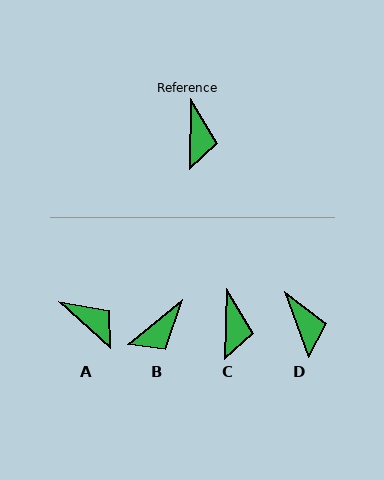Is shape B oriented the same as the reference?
No, it is off by about 49 degrees.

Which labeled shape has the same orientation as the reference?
C.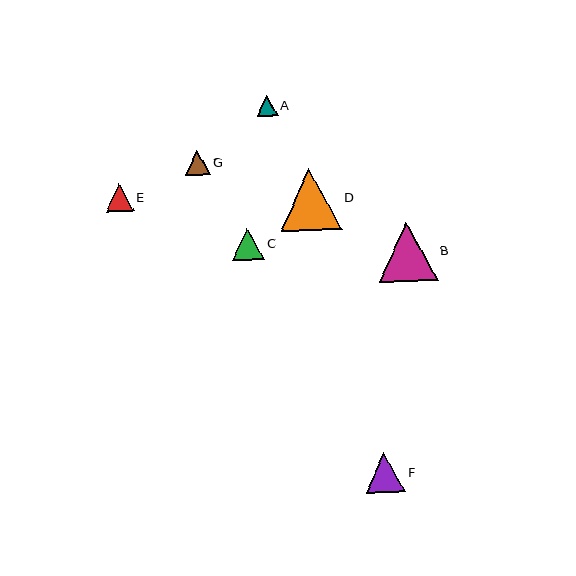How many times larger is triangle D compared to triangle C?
Triangle D is approximately 1.9 times the size of triangle C.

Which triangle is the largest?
Triangle D is the largest with a size of approximately 61 pixels.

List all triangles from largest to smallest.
From largest to smallest: D, B, F, C, E, G, A.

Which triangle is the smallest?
Triangle A is the smallest with a size of approximately 21 pixels.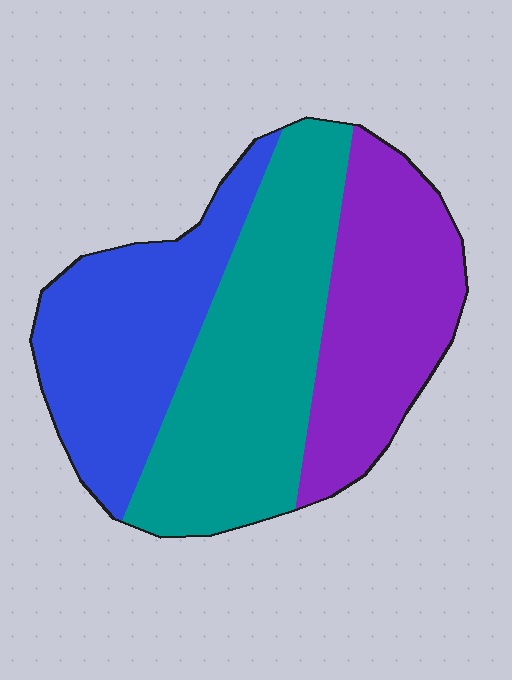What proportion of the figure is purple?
Purple takes up about one third (1/3) of the figure.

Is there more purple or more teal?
Teal.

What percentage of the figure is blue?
Blue takes up about one third (1/3) of the figure.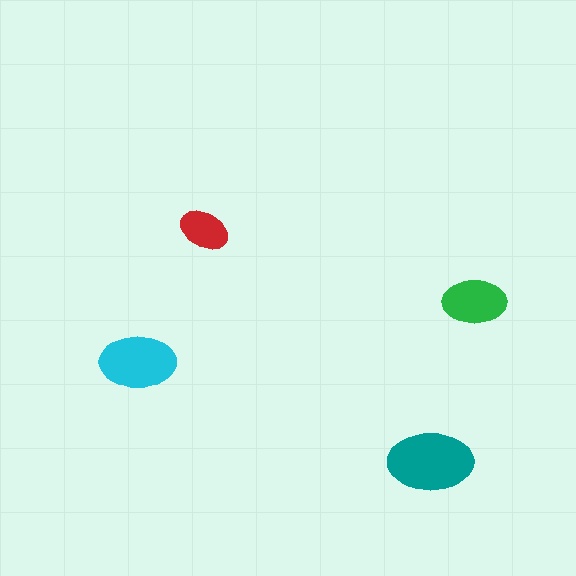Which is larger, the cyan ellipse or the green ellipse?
The cyan one.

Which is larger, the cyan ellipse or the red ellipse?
The cyan one.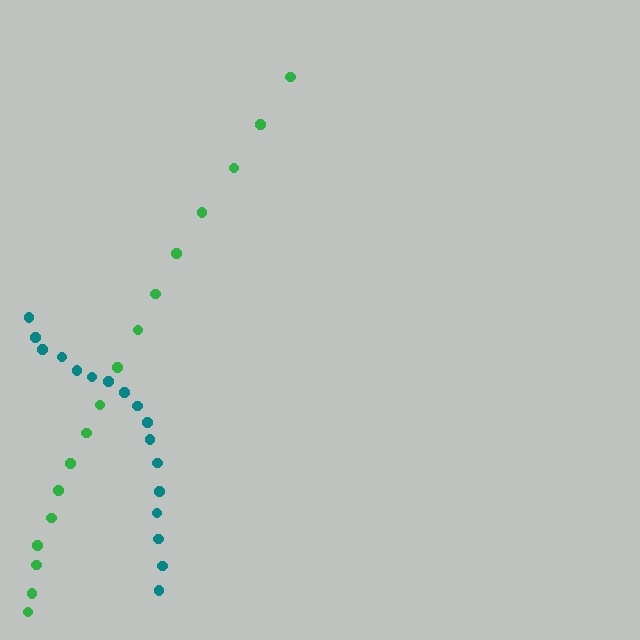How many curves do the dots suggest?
There are 2 distinct paths.